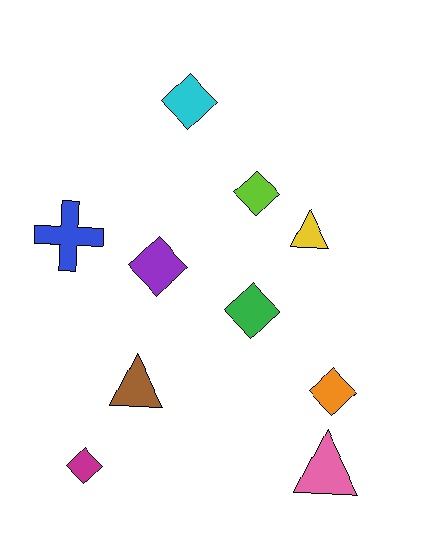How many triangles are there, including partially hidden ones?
There are 3 triangles.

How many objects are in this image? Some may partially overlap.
There are 10 objects.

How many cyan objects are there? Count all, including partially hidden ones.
There is 1 cyan object.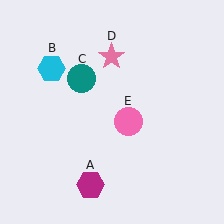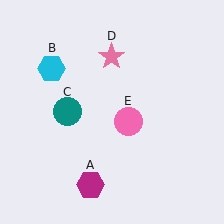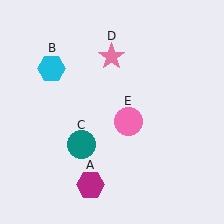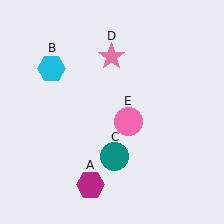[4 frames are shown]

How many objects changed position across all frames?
1 object changed position: teal circle (object C).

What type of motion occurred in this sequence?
The teal circle (object C) rotated counterclockwise around the center of the scene.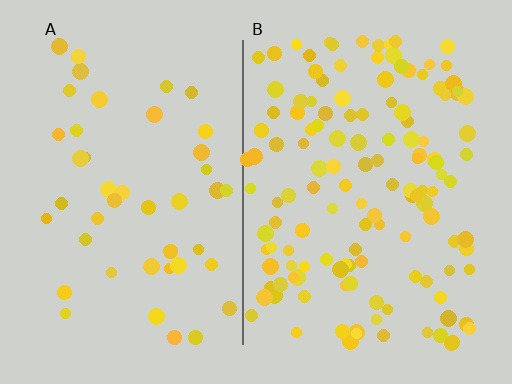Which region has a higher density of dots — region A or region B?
B (the right).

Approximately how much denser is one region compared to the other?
Approximately 3.0× — region B over region A.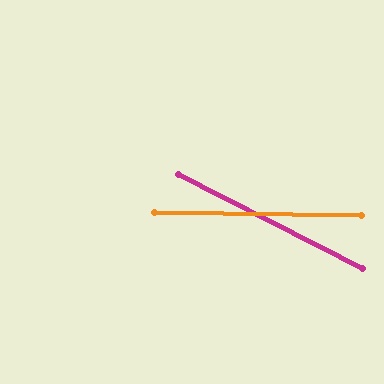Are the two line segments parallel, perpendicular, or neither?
Neither parallel nor perpendicular — they differ by about 26°.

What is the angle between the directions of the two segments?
Approximately 26 degrees.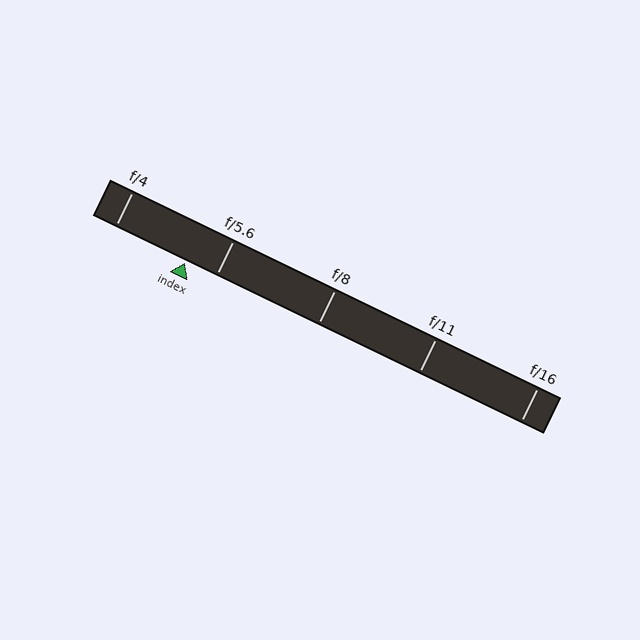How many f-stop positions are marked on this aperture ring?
There are 5 f-stop positions marked.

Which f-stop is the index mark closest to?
The index mark is closest to f/5.6.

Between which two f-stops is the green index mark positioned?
The index mark is between f/4 and f/5.6.